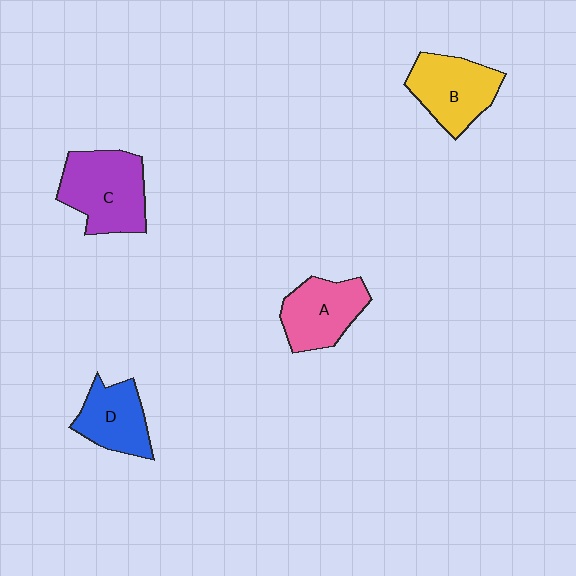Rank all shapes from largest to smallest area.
From largest to smallest: C (purple), B (yellow), A (pink), D (blue).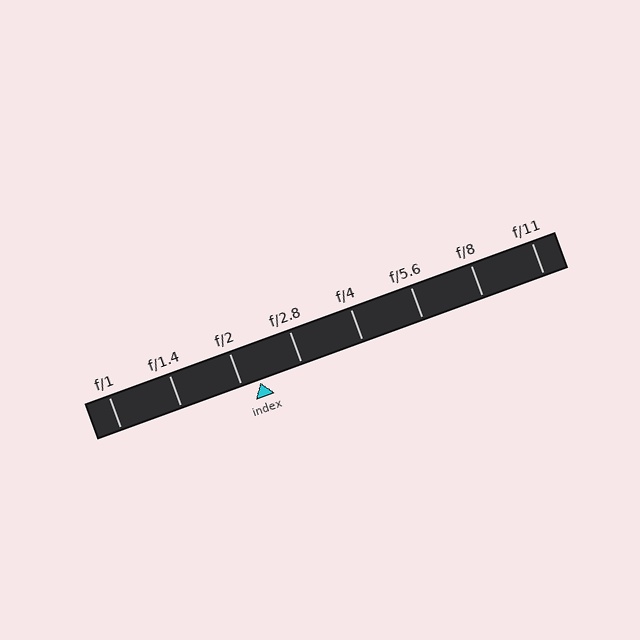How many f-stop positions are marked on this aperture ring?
There are 8 f-stop positions marked.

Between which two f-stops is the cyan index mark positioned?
The index mark is between f/2 and f/2.8.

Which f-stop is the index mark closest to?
The index mark is closest to f/2.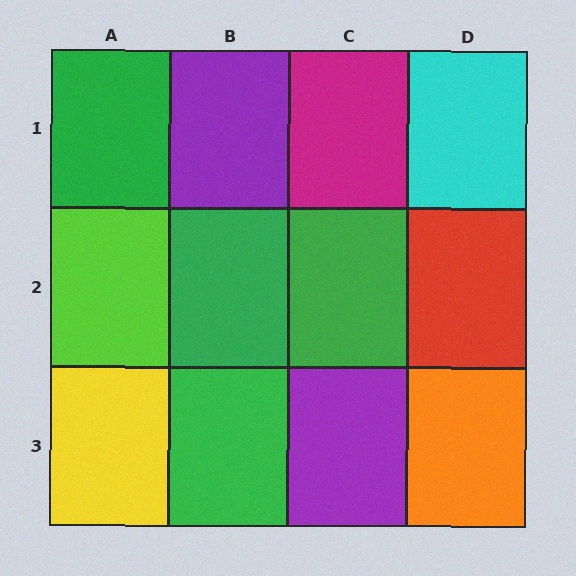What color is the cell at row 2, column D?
Red.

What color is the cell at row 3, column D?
Orange.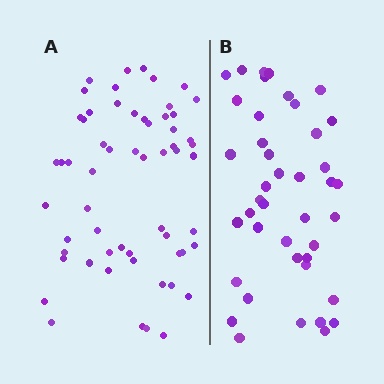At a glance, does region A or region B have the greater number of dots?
Region A (the left region) has more dots.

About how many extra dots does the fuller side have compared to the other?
Region A has approximately 15 more dots than region B.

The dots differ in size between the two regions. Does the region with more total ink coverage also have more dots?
No. Region B has more total ink coverage because its dots are larger, but region A actually contains more individual dots. Total area can be misleading — the number of items is what matters here.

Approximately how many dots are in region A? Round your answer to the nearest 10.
About 60 dots. (The exact count is 59, which rounds to 60.)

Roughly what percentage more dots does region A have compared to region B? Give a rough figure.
About 40% more.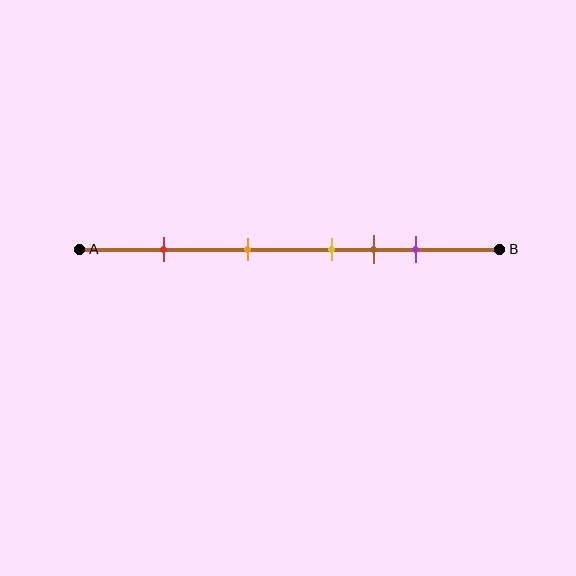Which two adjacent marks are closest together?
The yellow and brown marks are the closest adjacent pair.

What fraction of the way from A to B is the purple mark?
The purple mark is approximately 80% (0.8) of the way from A to B.